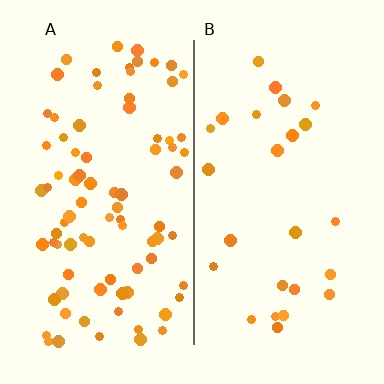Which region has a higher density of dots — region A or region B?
A (the left).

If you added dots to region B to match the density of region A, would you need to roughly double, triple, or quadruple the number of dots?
Approximately triple.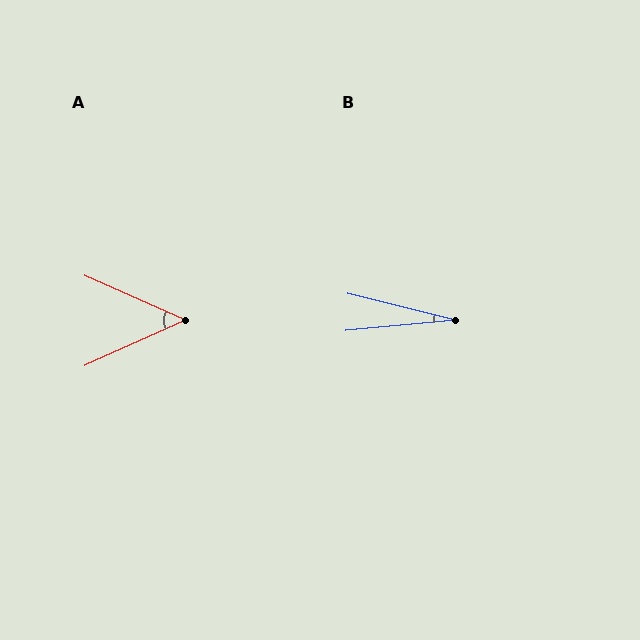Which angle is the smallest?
B, at approximately 19 degrees.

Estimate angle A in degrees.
Approximately 48 degrees.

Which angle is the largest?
A, at approximately 48 degrees.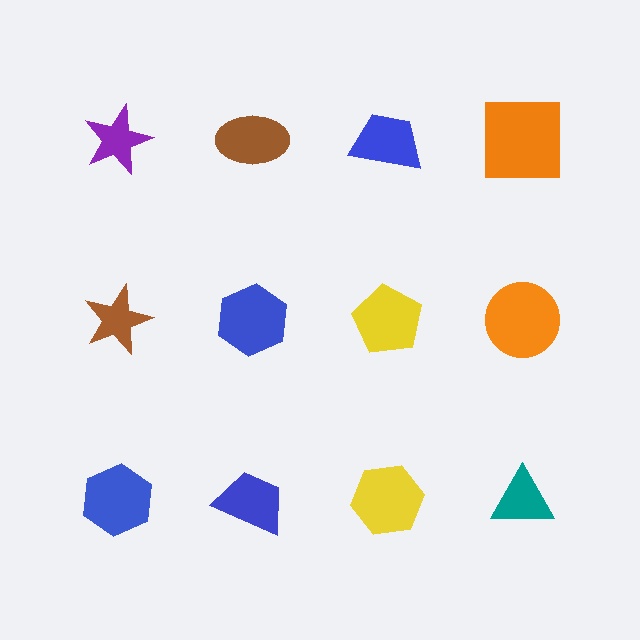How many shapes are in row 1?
4 shapes.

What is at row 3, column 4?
A teal triangle.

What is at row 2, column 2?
A blue hexagon.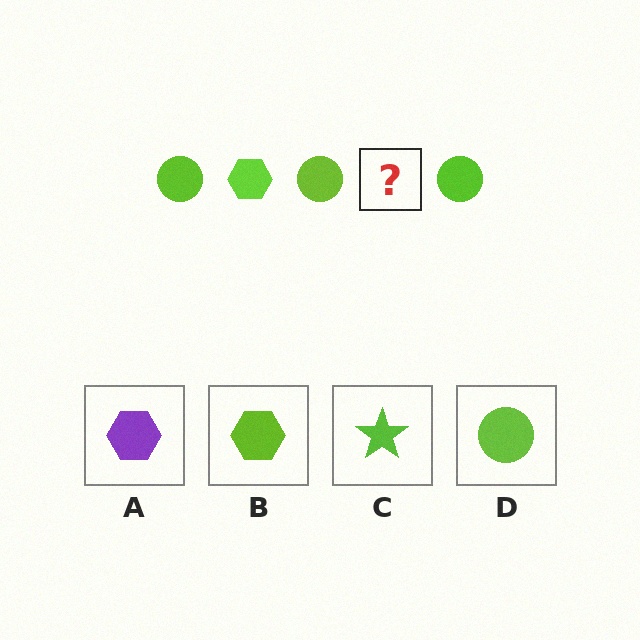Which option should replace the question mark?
Option B.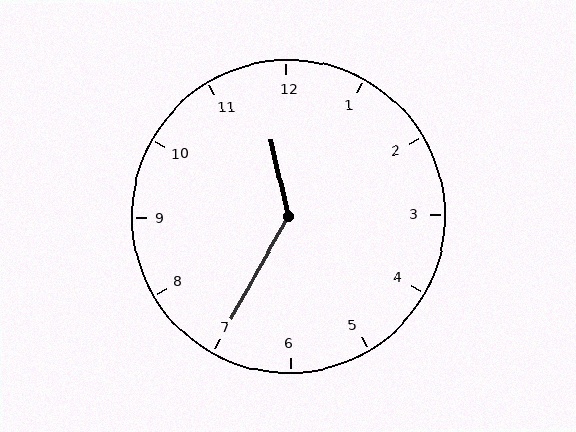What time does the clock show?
11:35.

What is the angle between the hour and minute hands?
Approximately 138 degrees.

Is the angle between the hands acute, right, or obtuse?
It is obtuse.